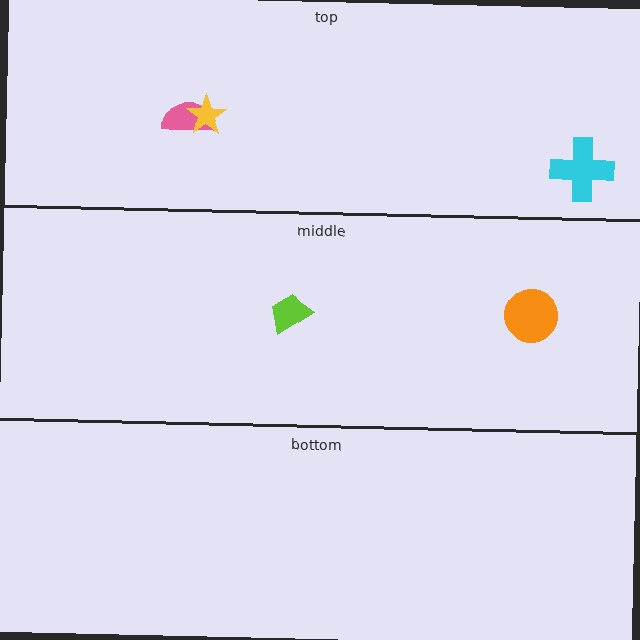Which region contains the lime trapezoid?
The middle region.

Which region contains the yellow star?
The top region.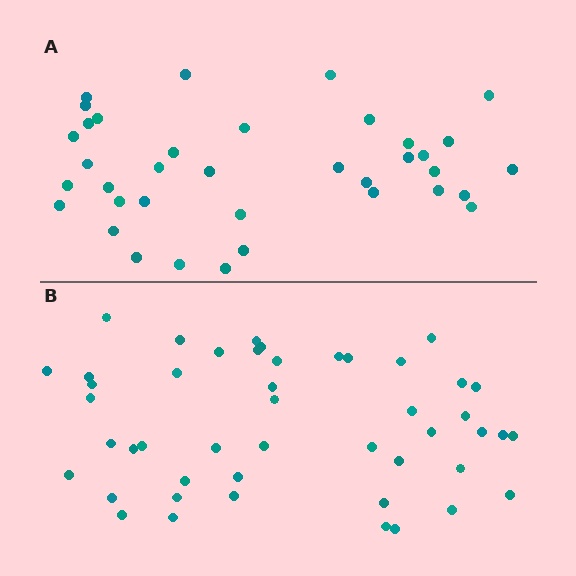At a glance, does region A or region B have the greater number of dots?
Region B (the bottom region) has more dots.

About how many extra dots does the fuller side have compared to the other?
Region B has roughly 10 or so more dots than region A.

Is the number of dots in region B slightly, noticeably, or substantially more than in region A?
Region B has noticeably more, but not dramatically so. The ratio is roughly 1.3 to 1.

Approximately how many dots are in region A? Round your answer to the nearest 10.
About 40 dots. (The exact count is 37, which rounds to 40.)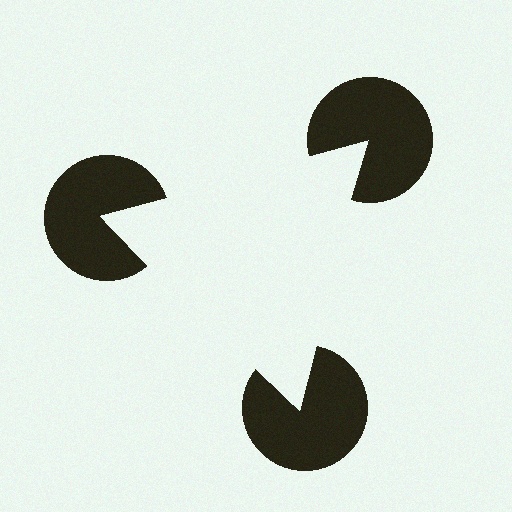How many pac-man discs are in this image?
There are 3 — one at each vertex of the illusory triangle.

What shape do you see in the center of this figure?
An illusory triangle — its edges are inferred from the aligned wedge cuts in the pac-man discs, not physically drawn.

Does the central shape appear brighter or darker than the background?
It typically appears slightly brighter than the background, even though no actual brightness change is drawn.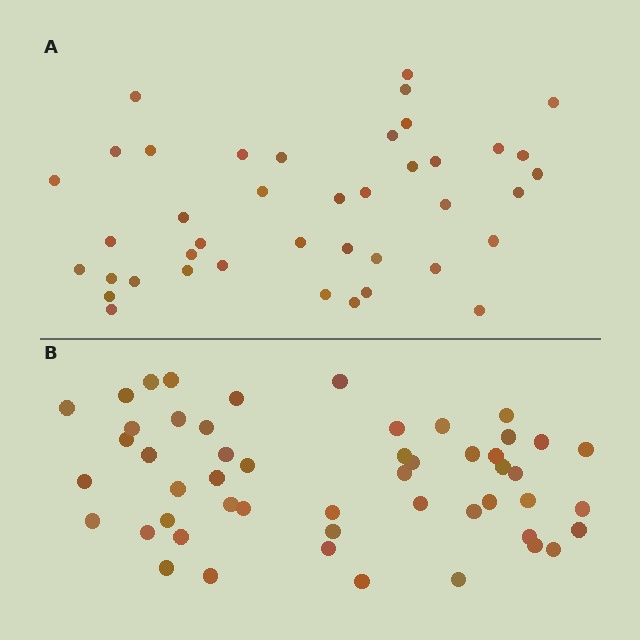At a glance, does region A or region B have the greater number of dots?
Region B (the bottom region) has more dots.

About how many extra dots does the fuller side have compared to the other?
Region B has roughly 10 or so more dots than region A.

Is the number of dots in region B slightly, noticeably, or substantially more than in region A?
Region B has only slightly more — the two regions are fairly close. The ratio is roughly 1.2 to 1.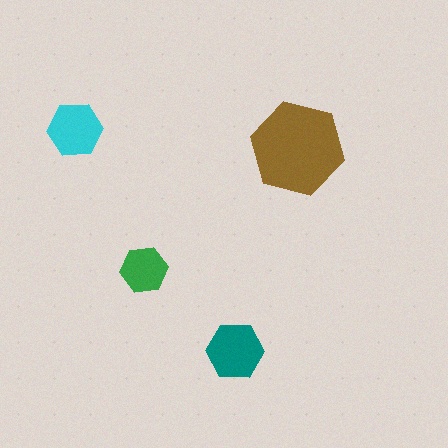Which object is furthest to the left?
The cyan hexagon is leftmost.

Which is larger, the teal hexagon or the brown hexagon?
The brown one.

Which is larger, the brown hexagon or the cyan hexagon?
The brown one.